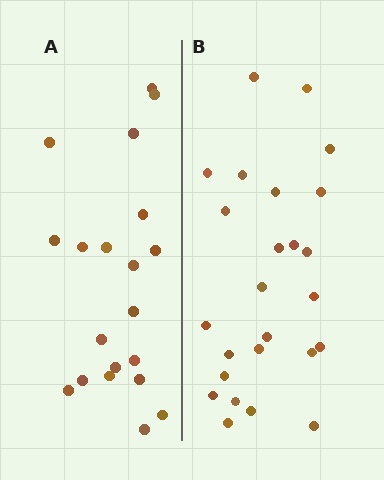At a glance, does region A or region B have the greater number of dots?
Region B (the right region) has more dots.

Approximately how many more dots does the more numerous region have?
Region B has about 5 more dots than region A.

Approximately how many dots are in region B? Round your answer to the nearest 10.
About 20 dots. (The exact count is 25, which rounds to 20.)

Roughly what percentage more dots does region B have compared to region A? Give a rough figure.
About 25% more.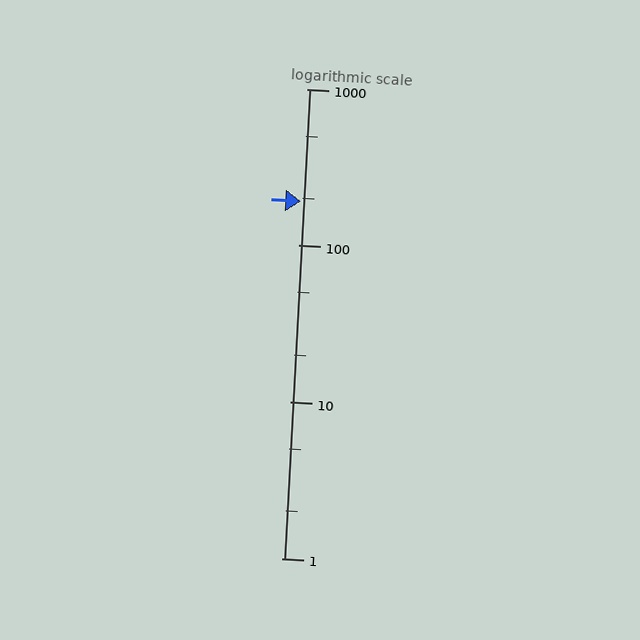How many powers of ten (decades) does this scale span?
The scale spans 3 decades, from 1 to 1000.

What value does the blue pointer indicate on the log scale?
The pointer indicates approximately 190.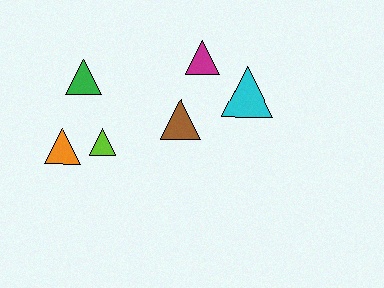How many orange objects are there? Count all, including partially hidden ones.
There is 1 orange object.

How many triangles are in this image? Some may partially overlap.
There are 6 triangles.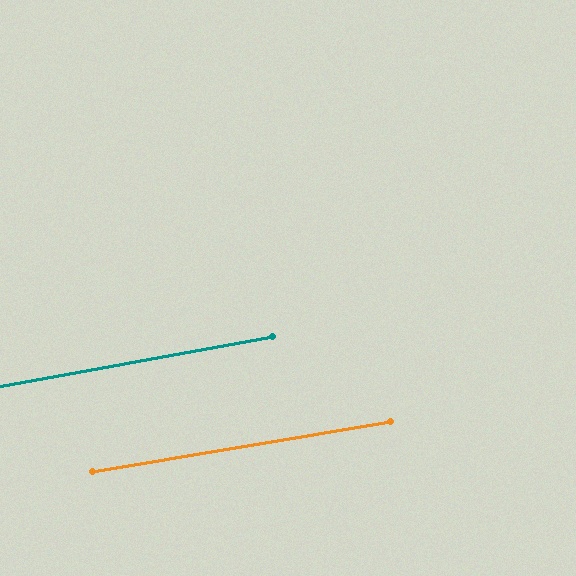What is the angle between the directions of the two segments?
Approximately 1 degree.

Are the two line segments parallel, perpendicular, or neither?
Parallel — their directions differ by only 0.7°.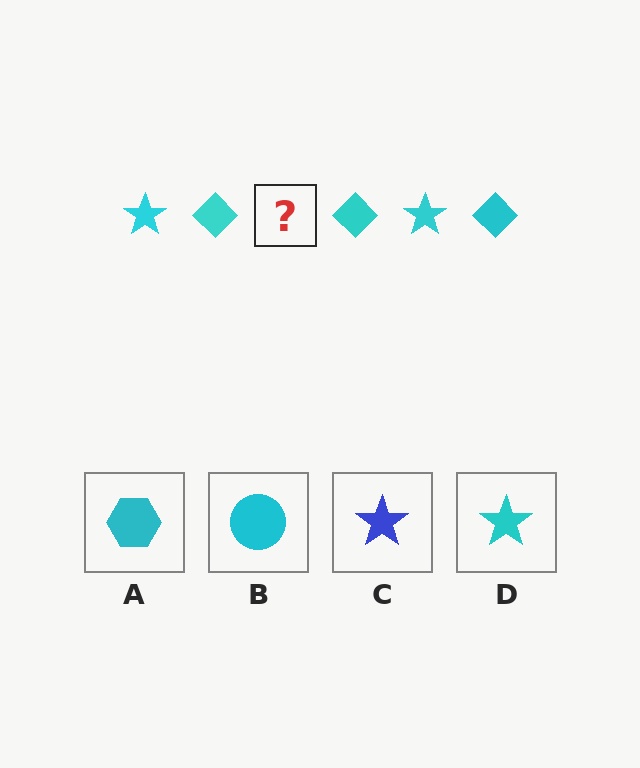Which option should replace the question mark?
Option D.